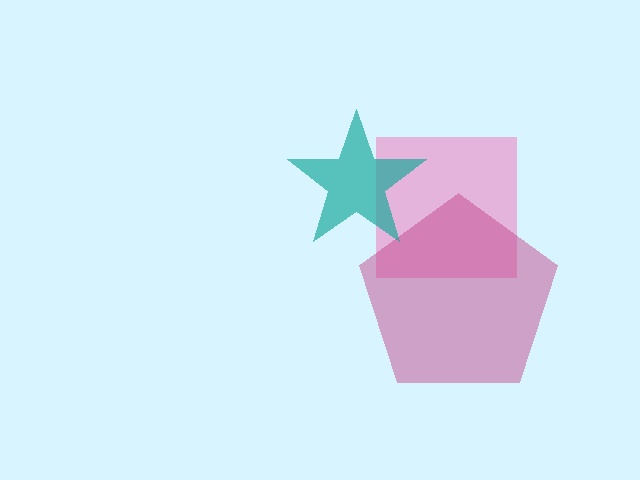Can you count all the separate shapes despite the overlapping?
Yes, there are 3 separate shapes.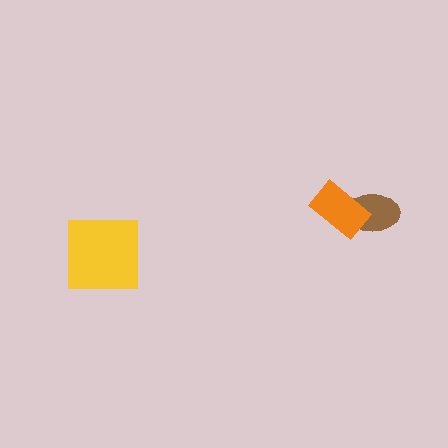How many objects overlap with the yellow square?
0 objects overlap with the yellow square.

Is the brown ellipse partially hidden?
Yes, it is partially covered by another shape.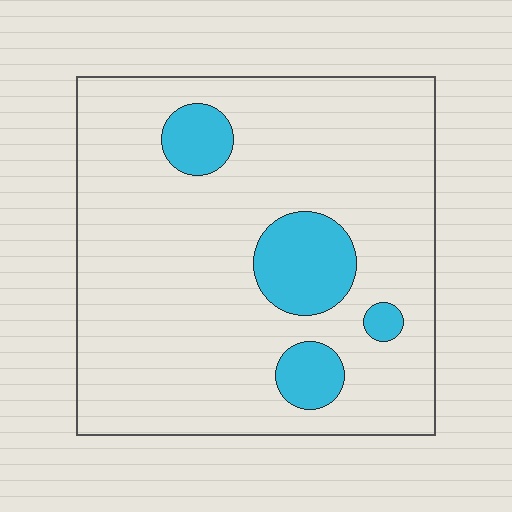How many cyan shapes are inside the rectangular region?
4.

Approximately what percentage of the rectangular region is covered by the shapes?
Approximately 15%.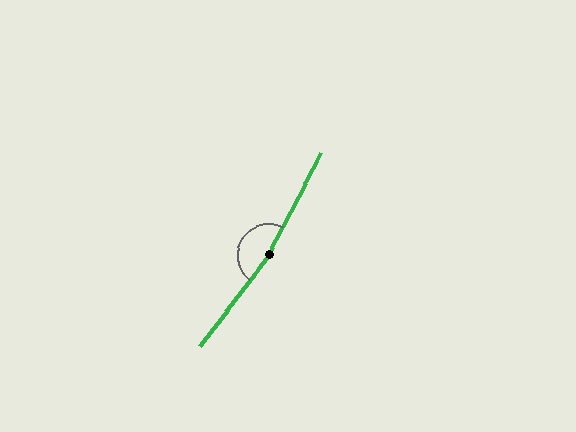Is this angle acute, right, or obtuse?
It is obtuse.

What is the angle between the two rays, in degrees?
Approximately 170 degrees.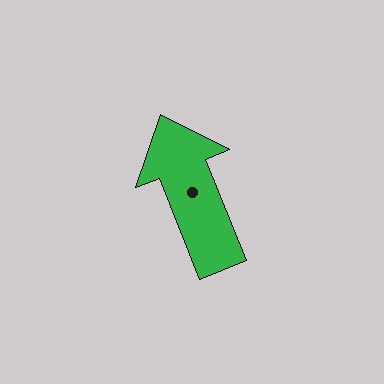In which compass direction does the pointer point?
North.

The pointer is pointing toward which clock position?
Roughly 11 o'clock.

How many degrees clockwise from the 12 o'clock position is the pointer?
Approximately 338 degrees.